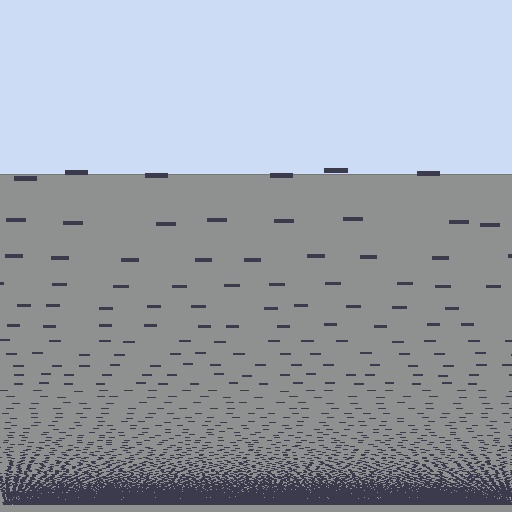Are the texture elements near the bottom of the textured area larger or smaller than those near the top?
Smaller. The gradient is inverted — elements near the bottom are smaller and denser.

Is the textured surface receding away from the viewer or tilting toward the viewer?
The surface appears to tilt toward the viewer. Texture elements get larger and sparser toward the top.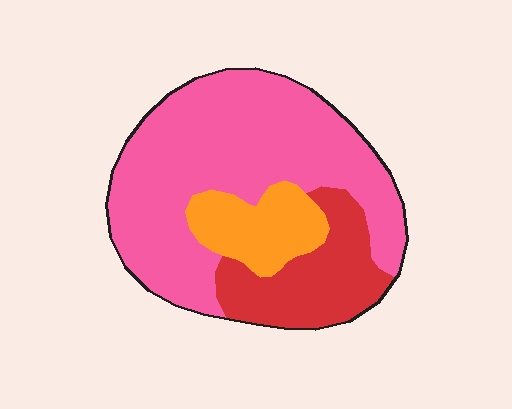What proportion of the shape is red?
Red takes up less than a quarter of the shape.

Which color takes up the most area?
Pink, at roughly 65%.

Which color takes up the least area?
Orange, at roughly 15%.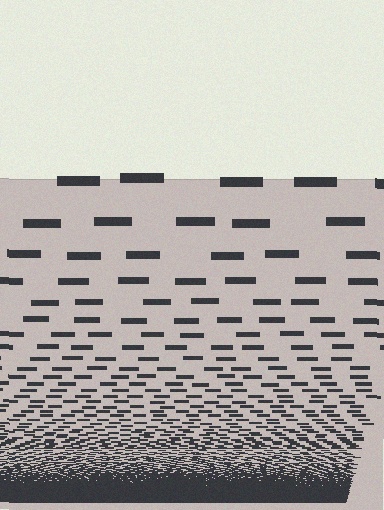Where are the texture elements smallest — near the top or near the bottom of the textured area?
Near the bottom.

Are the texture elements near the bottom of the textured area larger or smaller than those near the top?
Smaller. The gradient is inverted — elements near the bottom are smaller and denser.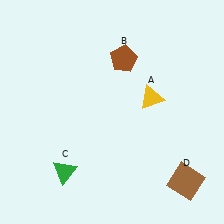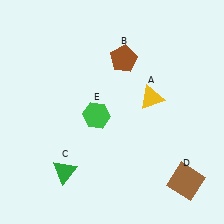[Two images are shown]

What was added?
A green hexagon (E) was added in Image 2.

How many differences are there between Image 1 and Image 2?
There is 1 difference between the two images.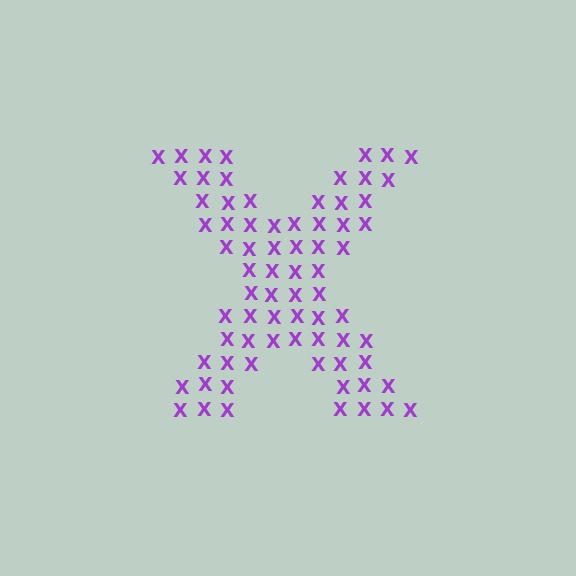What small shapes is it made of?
It is made of small letter X's.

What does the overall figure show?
The overall figure shows the letter X.